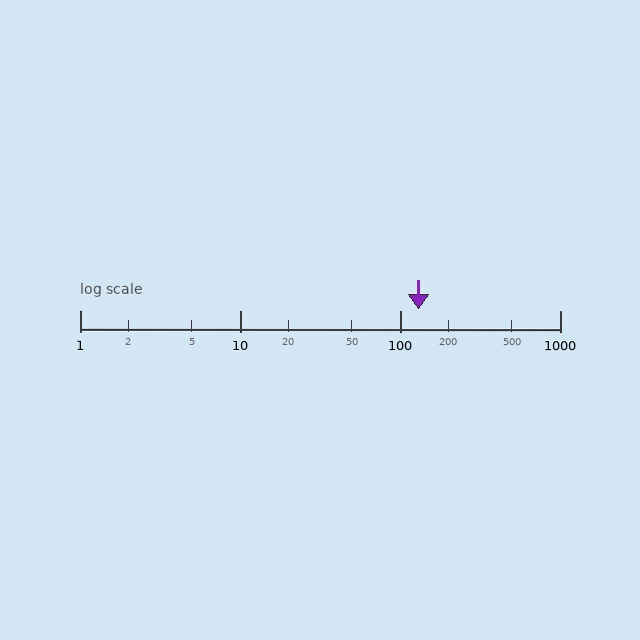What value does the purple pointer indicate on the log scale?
The pointer indicates approximately 130.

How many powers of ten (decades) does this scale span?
The scale spans 3 decades, from 1 to 1000.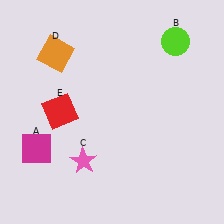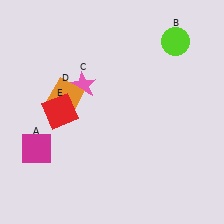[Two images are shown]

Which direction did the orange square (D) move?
The orange square (D) moved down.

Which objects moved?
The objects that moved are: the pink star (C), the orange square (D).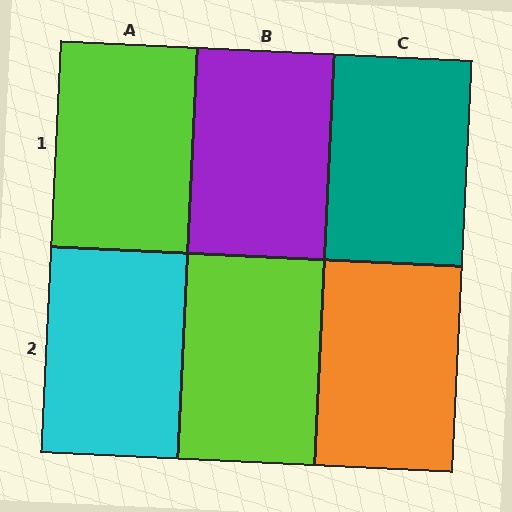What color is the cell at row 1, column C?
Teal.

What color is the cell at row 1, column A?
Lime.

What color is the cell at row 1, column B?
Purple.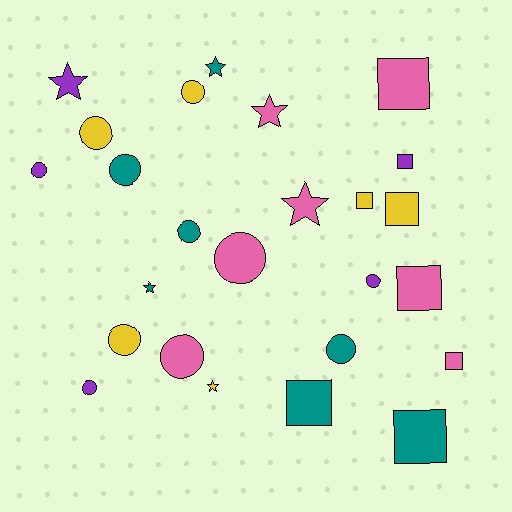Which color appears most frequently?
Teal, with 7 objects.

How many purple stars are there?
There is 1 purple star.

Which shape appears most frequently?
Circle, with 11 objects.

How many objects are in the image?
There are 25 objects.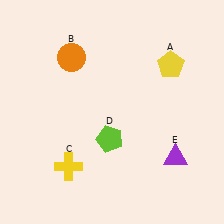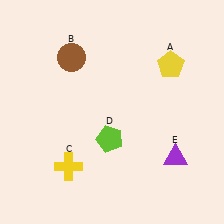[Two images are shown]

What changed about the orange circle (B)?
In Image 1, B is orange. In Image 2, it changed to brown.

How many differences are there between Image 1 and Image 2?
There is 1 difference between the two images.